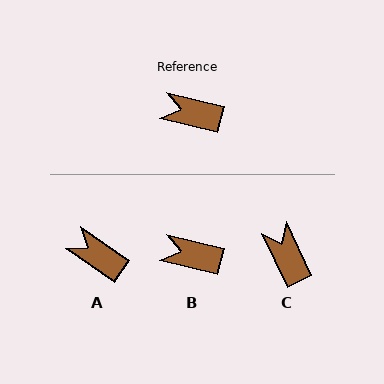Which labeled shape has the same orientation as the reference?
B.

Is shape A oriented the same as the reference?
No, it is off by about 22 degrees.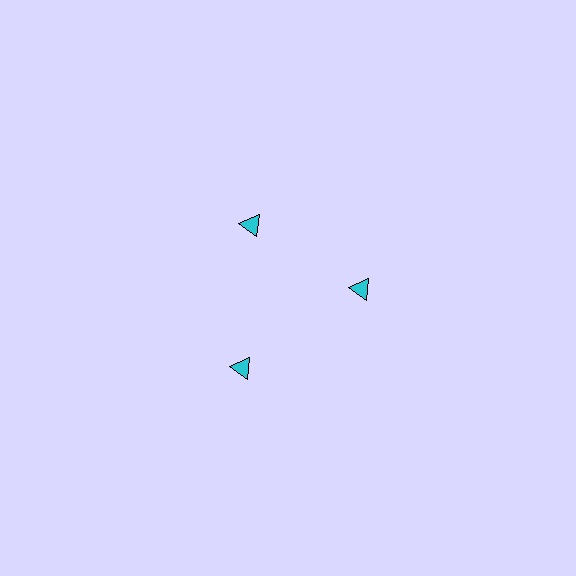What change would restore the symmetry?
The symmetry would be restored by moving it inward, back onto the ring so that all 3 triangles sit at equal angles and equal distance from the center.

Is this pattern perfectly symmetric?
No. The 3 cyan triangles are arranged in a ring, but one element near the 7 o'clock position is pushed outward from the center, breaking the 3-fold rotational symmetry.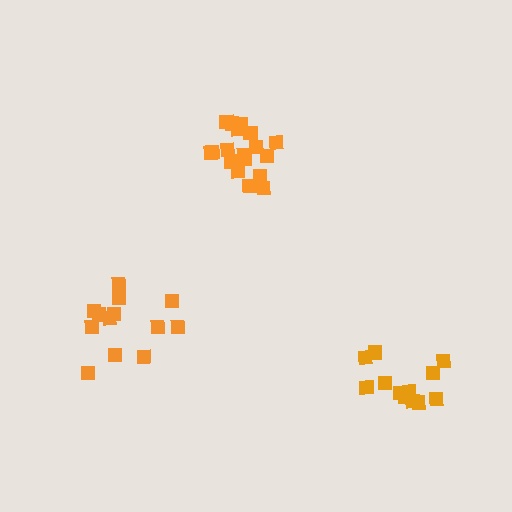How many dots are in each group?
Group 1: 13 dots, Group 2: 18 dots, Group 3: 13 dots (44 total).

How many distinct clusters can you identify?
There are 3 distinct clusters.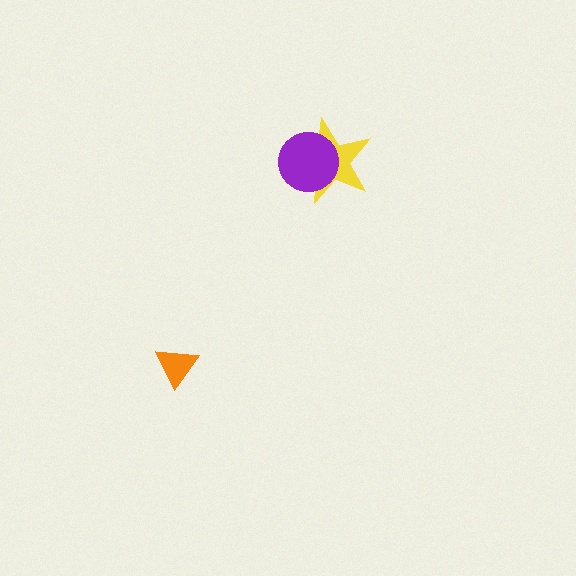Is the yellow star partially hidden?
Yes, it is partially covered by another shape.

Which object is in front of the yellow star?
The purple circle is in front of the yellow star.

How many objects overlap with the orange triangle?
0 objects overlap with the orange triangle.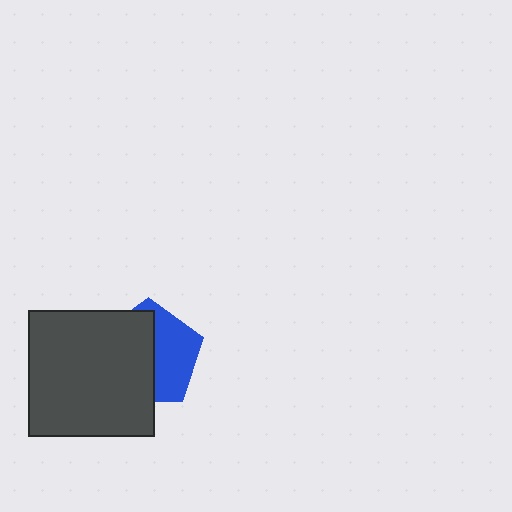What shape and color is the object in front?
The object in front is a dark gray square.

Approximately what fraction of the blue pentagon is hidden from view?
Roughly 57% of the blue pentagon is hidden behind the dark gray square.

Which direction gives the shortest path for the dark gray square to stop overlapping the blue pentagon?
Moving left gives the shortest separation.